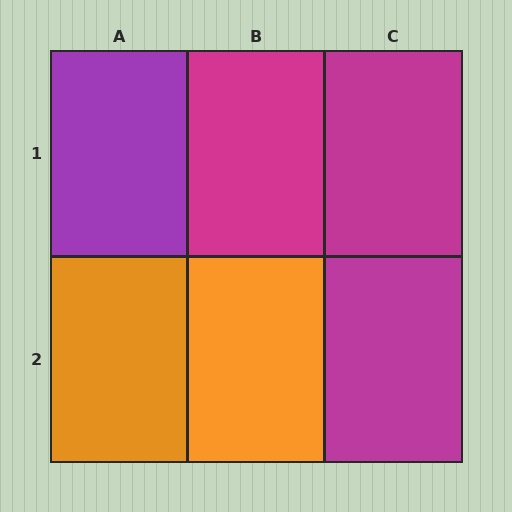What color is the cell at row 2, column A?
Orange.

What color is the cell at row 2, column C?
Magenta.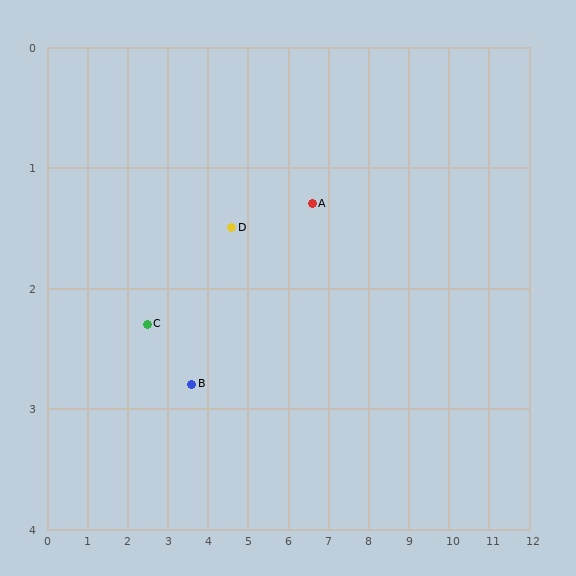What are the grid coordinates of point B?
Point B is at approximately (3.6, 2.8).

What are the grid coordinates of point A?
Point A is at approximately (6.6, 1.3).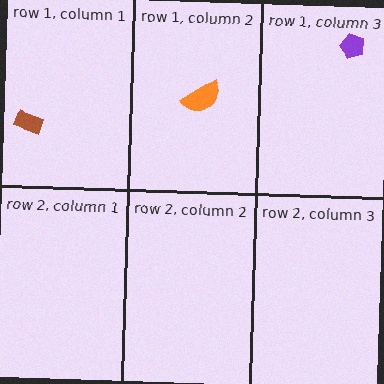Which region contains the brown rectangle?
The row 1, column 1 region.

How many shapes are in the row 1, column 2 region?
1.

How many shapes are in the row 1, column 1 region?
1.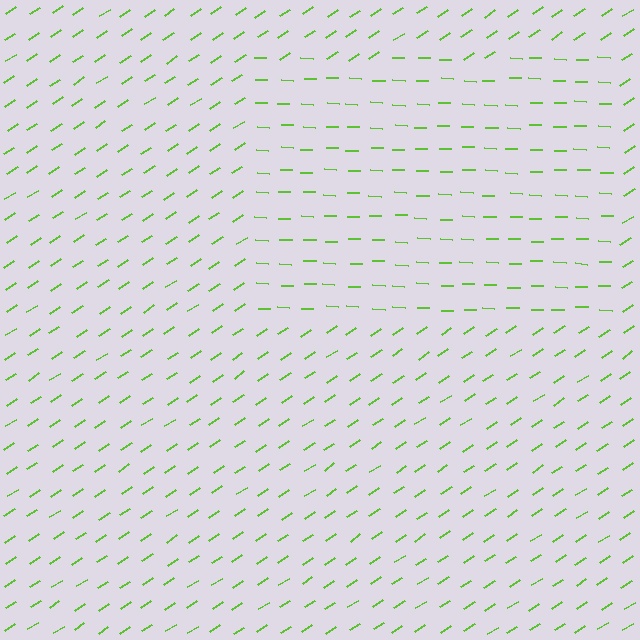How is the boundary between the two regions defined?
The boundary is defined purely by a change in line orientation (approximately 36 degrees difference). All lines are the same color and thickness.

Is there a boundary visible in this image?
Yes, there is a texture boundary formed by a change in line orientation.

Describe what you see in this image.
The image is filled with small lime line segments. A rectangle region in the image has lines oriented differently from the surrounding lines, creating a visible texture boundary.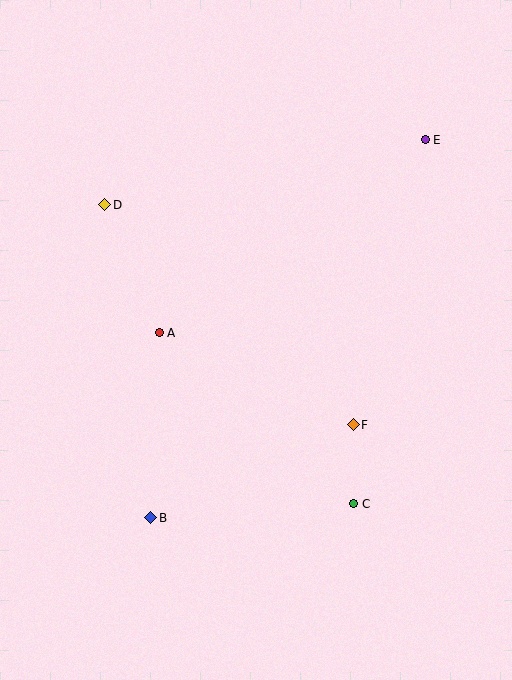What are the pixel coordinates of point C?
Point C is at (354, 504).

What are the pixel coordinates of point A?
Point A is at (159, 333).